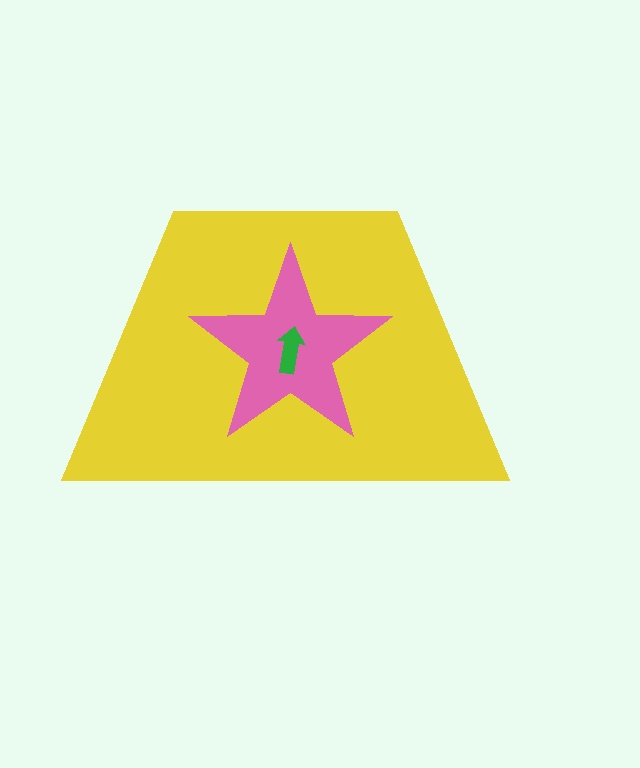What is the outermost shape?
The yellow trapezoid.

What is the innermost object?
The green arrow.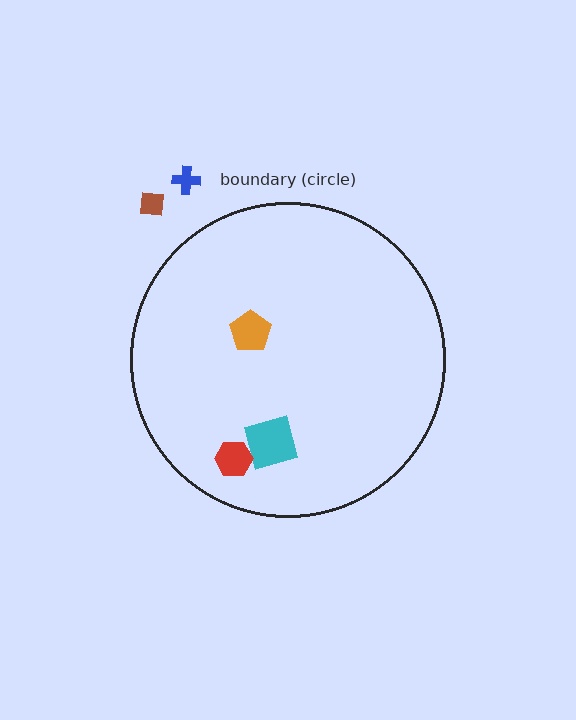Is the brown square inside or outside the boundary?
Outside.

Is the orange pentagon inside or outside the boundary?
Inside.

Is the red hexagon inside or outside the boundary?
Inside.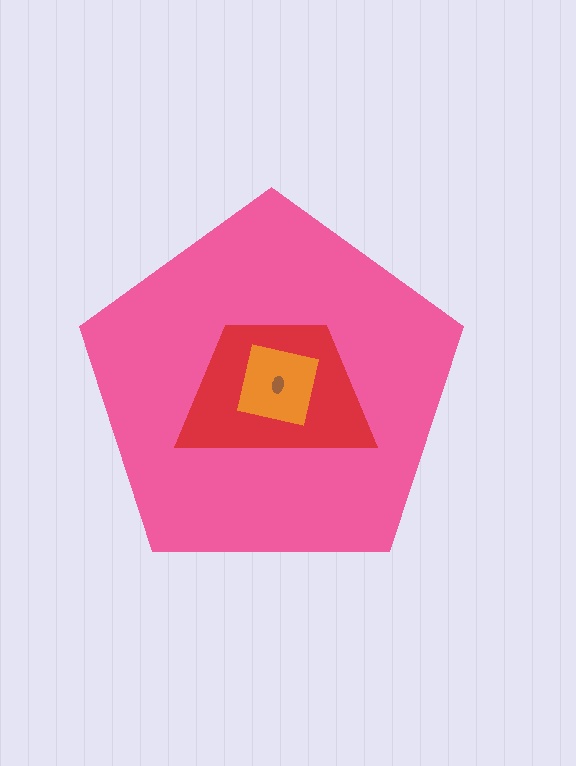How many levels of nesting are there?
4.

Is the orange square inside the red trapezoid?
Yes.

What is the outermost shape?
The pink pentagon.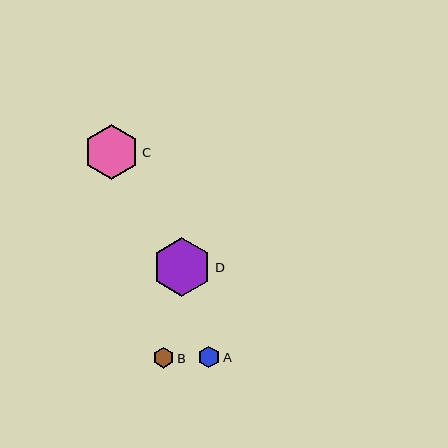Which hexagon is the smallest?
Hexagon B is the smallest with a size of approximately 21 pixels.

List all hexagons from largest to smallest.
From largest to smallest: D, C, A, B.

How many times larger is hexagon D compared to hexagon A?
Hexagon D is approximately 2.8 times the size of hexagon A.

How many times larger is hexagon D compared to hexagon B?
Hexagon D is approximately 2.8 times the size of hexagon B.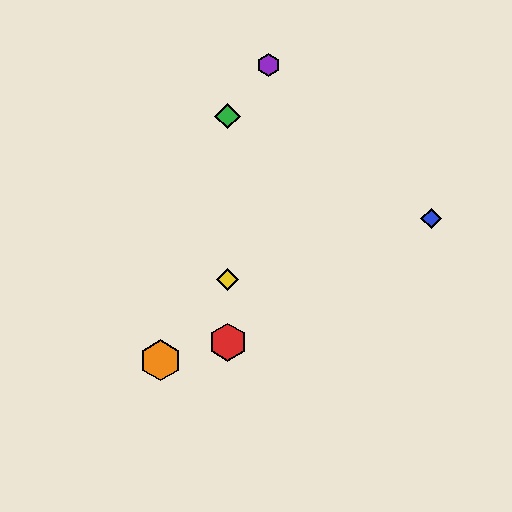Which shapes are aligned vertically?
The red hexagon, the green diamond, the yellow diamond are aligned vertically.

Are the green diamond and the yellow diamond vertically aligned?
Yes, both are at x≈228.